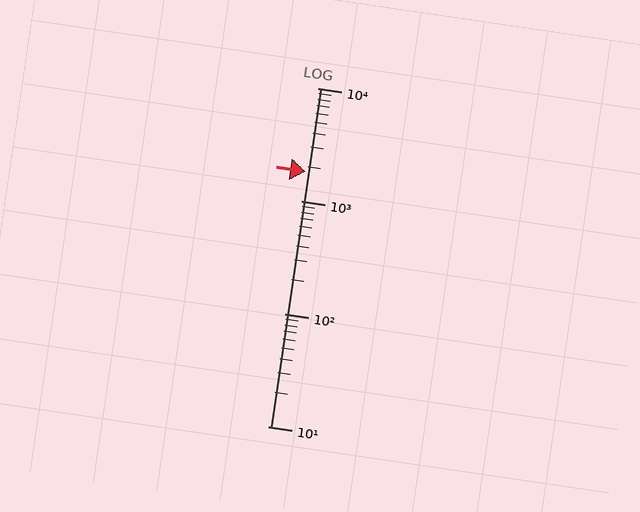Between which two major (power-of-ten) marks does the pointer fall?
The pointer is between 1000 and 10000.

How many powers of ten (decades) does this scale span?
The scale spans 3 decades, from 10 to 10000.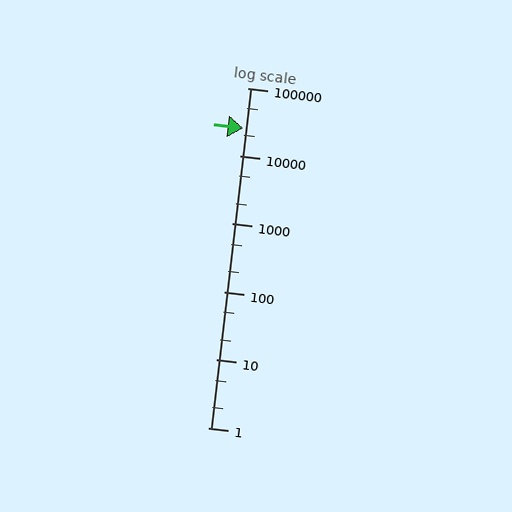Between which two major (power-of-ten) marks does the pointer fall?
The pointer is between 10000 and 100000.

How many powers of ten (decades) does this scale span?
The scale spans 5 decades, from 1 to 100000.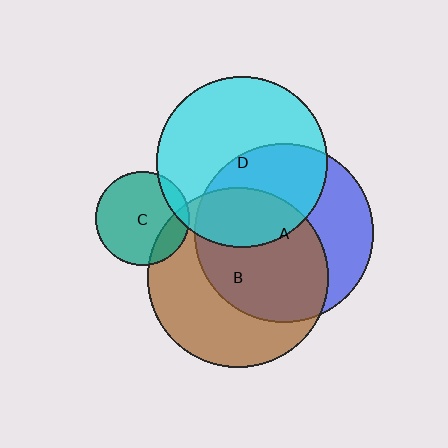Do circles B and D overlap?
Yes.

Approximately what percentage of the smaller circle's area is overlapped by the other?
Approximately 25%.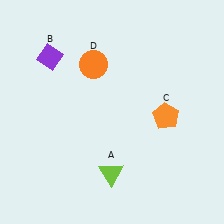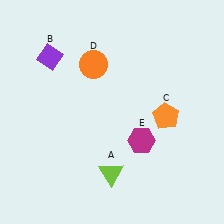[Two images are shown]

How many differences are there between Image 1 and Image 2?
There is 1 difference between the two images.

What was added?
A magenta hexagon (E) was added in Image 2.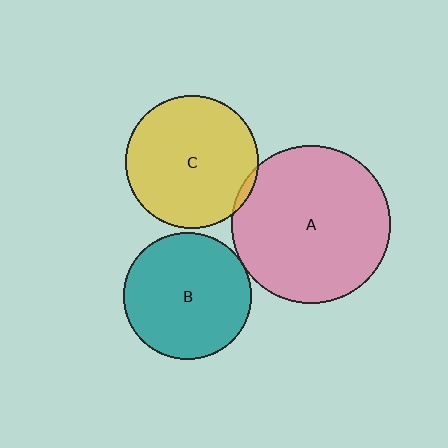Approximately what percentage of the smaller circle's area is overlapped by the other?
Approximately 5%.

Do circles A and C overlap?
Yes.